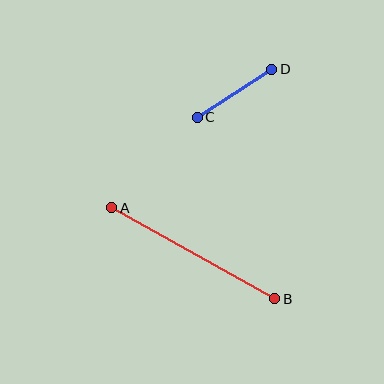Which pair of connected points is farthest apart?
Points A and B are farthest apart.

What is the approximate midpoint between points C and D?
The midpoint is at approximately (235, 93) pixels.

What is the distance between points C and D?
The distance is approximately 89 pixels.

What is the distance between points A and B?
The distance is approximately 187 pixels.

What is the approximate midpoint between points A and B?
The midpoint is at approximately (193, 253) pixels.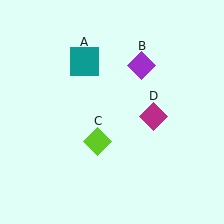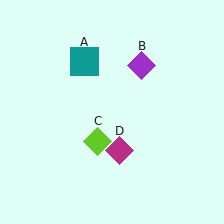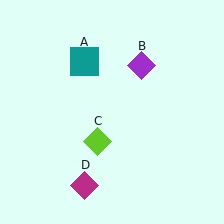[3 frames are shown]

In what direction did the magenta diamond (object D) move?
The magenta diamond (object D) moved down and to the left.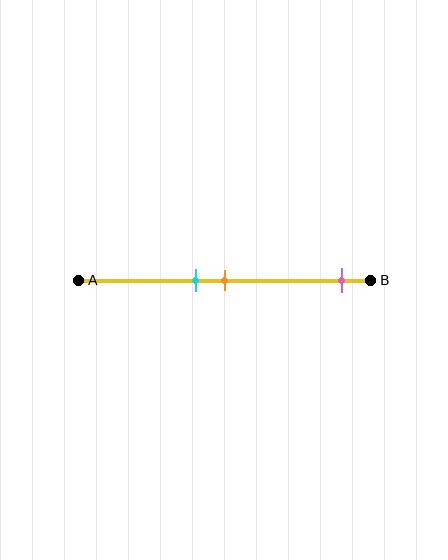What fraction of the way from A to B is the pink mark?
The pink mark is approximately 90% (0.9) of the way from A to B.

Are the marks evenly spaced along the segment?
No, the marks are not evenly spaced.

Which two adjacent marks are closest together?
The cyan and orange marks are the closest adjacent pair.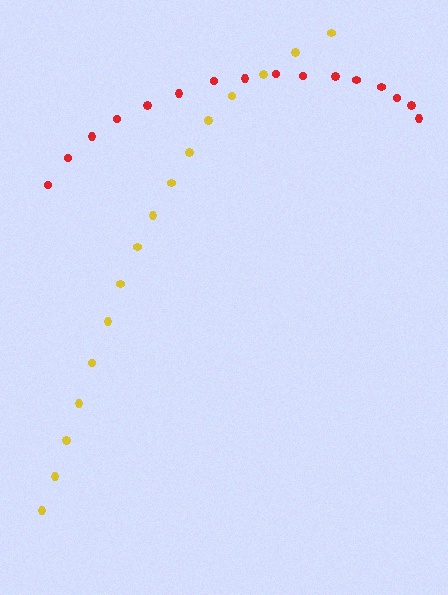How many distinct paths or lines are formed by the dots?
There are 2 distinct paths.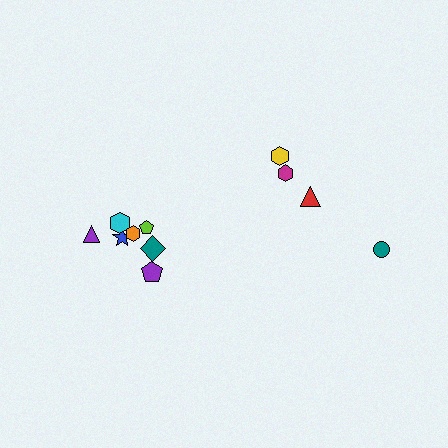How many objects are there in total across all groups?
There are 11 objects.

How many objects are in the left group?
There are 7 objects.